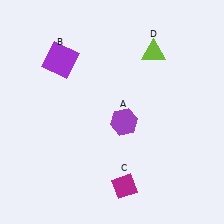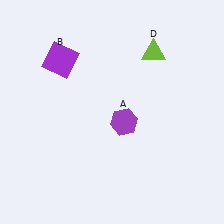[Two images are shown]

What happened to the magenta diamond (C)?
The magenta diamond (C) was removed in Image 2. It was in the bottom-right area of Image 1.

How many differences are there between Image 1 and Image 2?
There is 1 difference between the two images.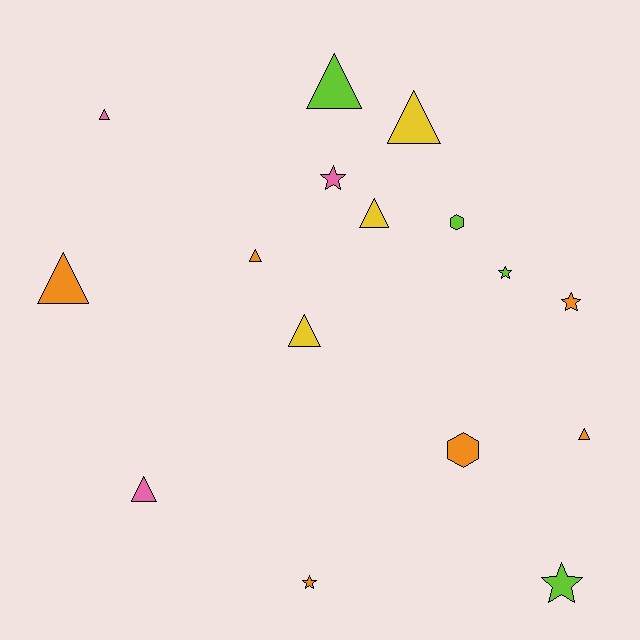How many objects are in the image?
There are 16 objects.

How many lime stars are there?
There are 2 lime stars.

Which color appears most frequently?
Orange, with 6 objects.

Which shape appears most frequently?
Triangle, with 9 objects.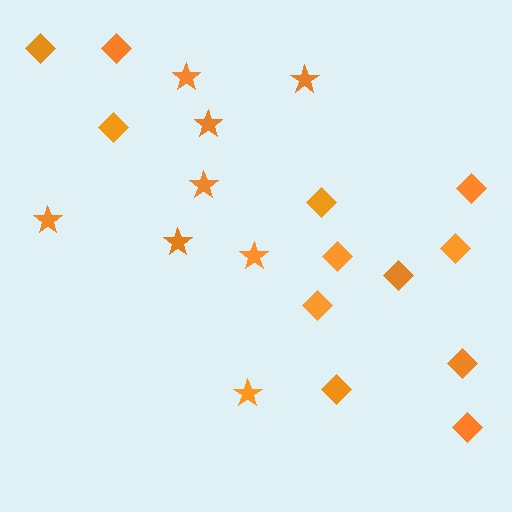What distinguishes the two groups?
There are 2 groups: one group of stars (8) and one group of diamonds (12).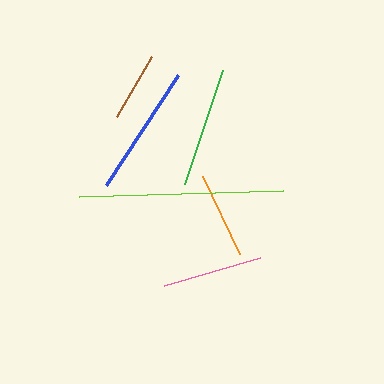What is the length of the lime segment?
The lime segment is approximately 204 pixels long.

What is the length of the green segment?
The green segment is approximately 120 pixels long.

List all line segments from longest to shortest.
From longest to shortest: lime, blue, green, pink, orange, brown.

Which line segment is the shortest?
The brown line is the shortest at approximately 69 pixels.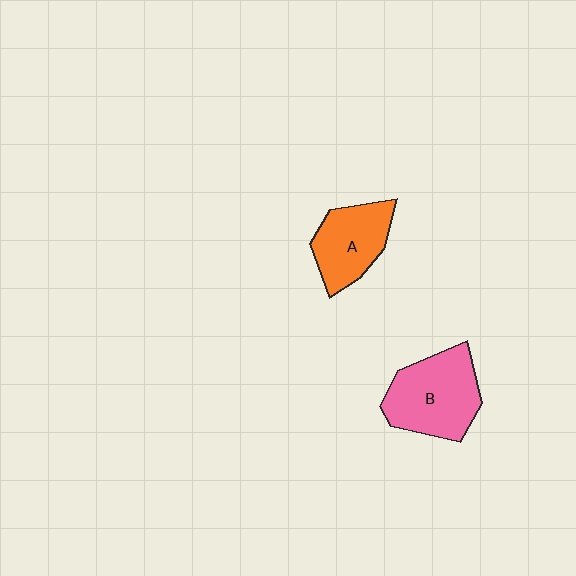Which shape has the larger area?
Shape B (pink).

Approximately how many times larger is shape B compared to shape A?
Approximately 1.3 times.